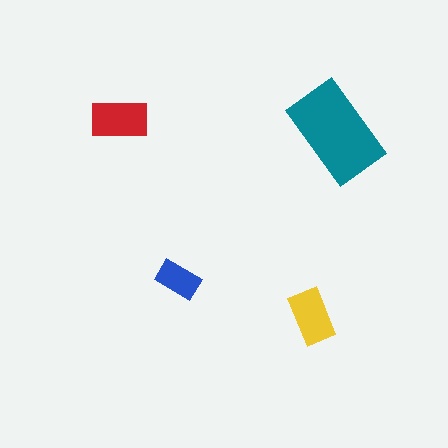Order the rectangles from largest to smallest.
the teal one, the red one, the yellow one, the blue one.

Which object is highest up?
The red rectangle is topmost.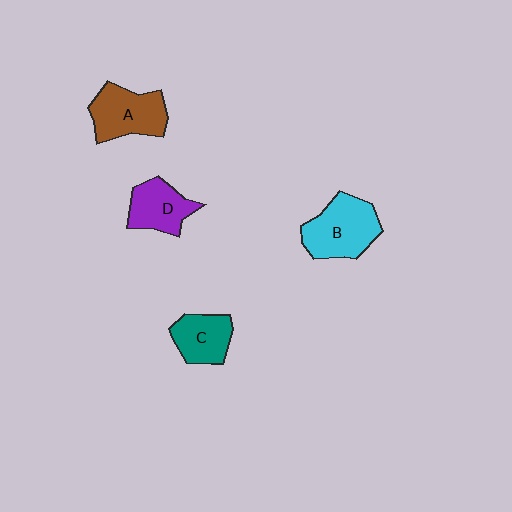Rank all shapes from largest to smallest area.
From largest to smallest: B (cyan), A (brown), D (purple), C (teal).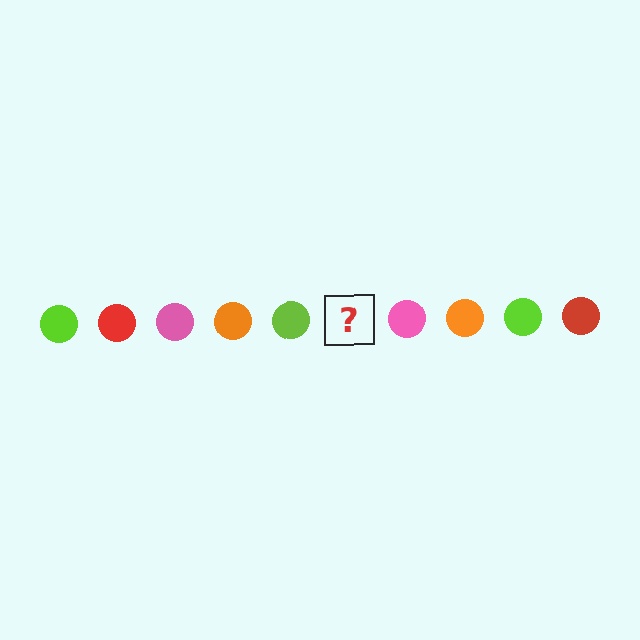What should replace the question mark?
The question mark should be replaced with a red circle.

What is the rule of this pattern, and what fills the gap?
The rule is that the pattern cycles through lime, red, pink, orange circles. The gap should be filled with a red circle.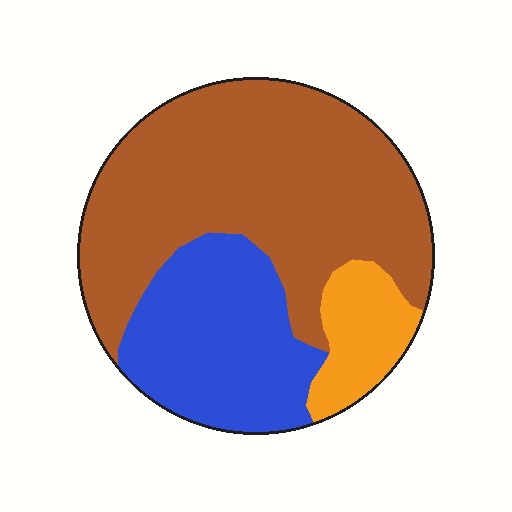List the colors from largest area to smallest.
From largest to smallest: brown, blue, orange.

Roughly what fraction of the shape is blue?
Blue takes up between a quarter and a half of the shape.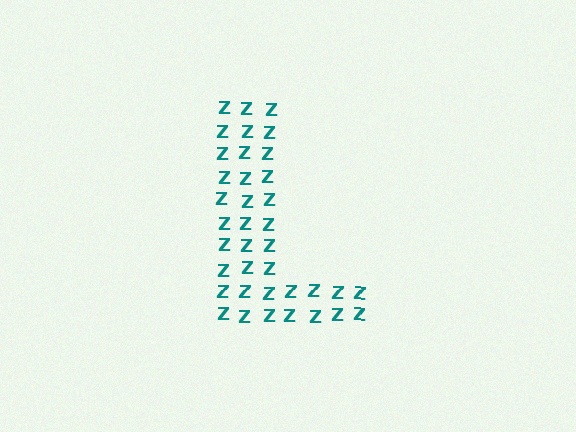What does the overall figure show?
The overall figure shows the letter L.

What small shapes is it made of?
It is made of small letter Z's.